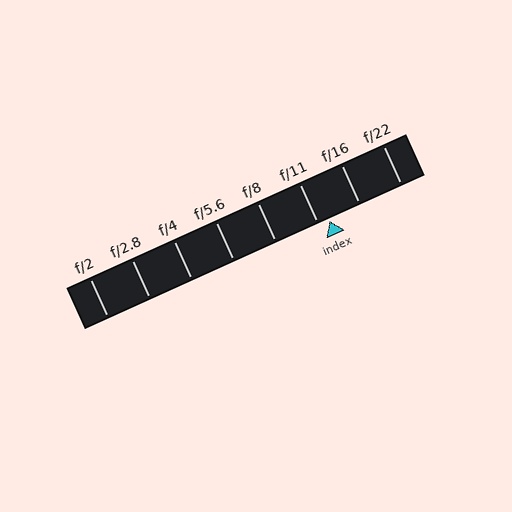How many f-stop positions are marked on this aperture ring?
There are 8 f-stop positions marked.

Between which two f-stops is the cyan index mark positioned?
The index mark is between f/11 and f/16.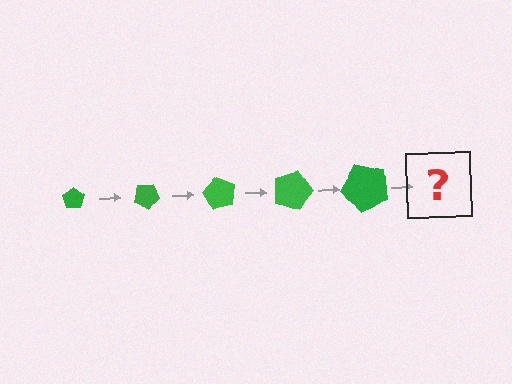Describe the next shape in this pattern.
It should be a pentagon, larger than the previous one and rotated 150 degrees from the start.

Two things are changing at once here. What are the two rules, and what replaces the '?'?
The two rules are that the pentagon grows larger each step and it rotates 30 degrees each step. The '?' should be a pentagon, larger than the previous one and rotated 150 degrees from the start.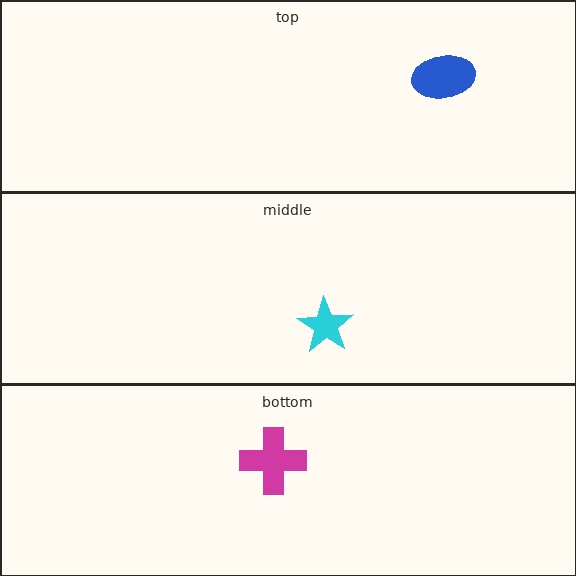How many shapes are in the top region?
1.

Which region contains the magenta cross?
The bottom region.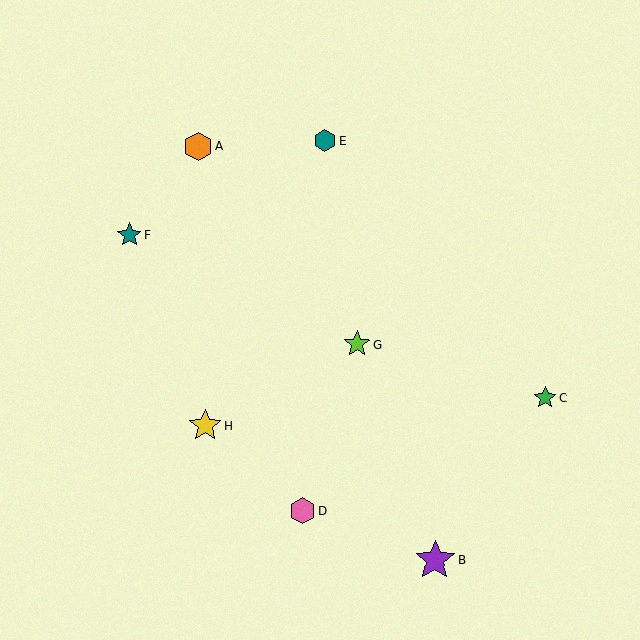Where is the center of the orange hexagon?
The center of the orange hexagon is at (198, 146).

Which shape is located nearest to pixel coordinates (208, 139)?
The orange hexagon (labeled A) at (198, 146) is nearest to that location.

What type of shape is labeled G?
Shape G is a lime star.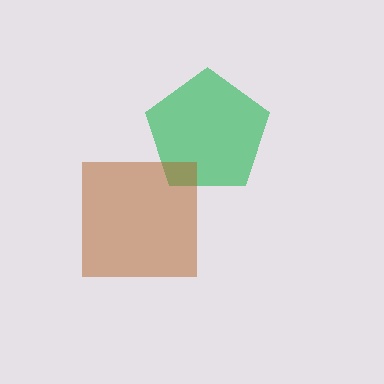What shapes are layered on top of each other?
The layered shapes are: a green pentagon, a brown square.